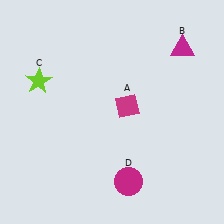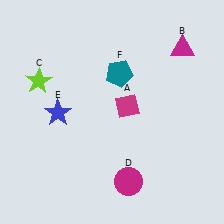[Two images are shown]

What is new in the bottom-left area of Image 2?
A blue star (E) was added in the bottom-left area of Image 2.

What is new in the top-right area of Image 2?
A teal pentagon (F) was added in the top-right area of Image 2.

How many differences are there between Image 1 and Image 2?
There are 2 differences between the two images.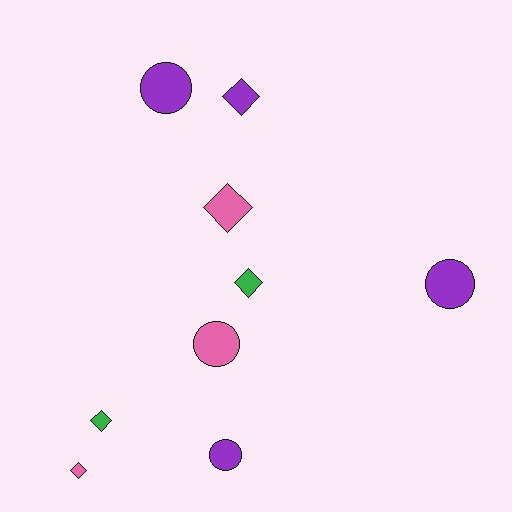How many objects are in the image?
There are 9 objects.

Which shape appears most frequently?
Diamond, with 5 objects.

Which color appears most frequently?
Purple, with 4 objects.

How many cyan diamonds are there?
There are no cyan diamonds.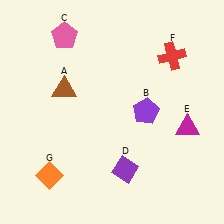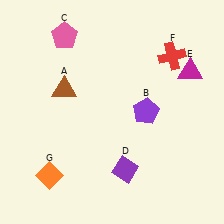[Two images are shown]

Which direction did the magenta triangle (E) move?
The magenta triangle (E) moved up.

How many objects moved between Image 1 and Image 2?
1 object moved between the two images.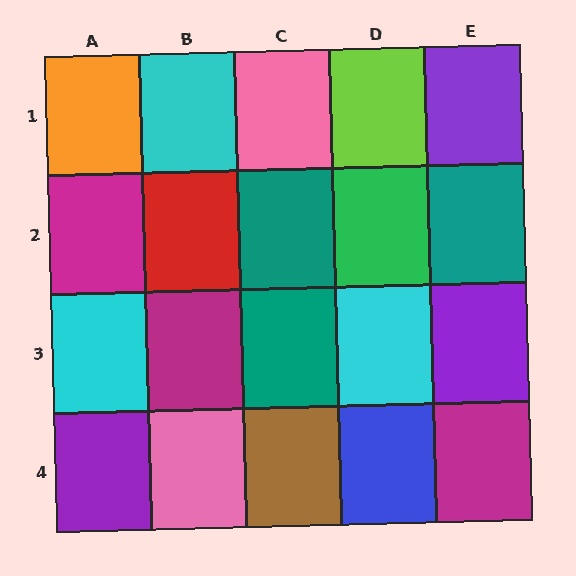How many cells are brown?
1 cell is brown.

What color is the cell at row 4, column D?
Blue.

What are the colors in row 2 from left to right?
Magenta, red, teal, green, teal.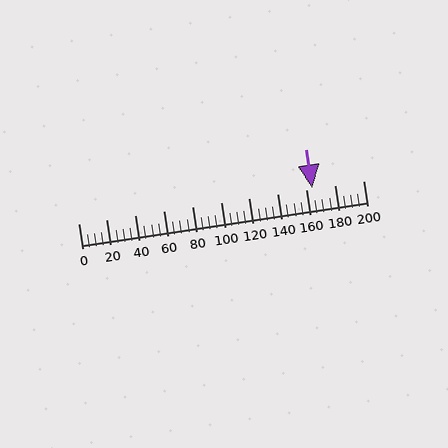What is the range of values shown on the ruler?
The ruler shows values from 0 to 200.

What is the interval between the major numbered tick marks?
The major tick marks are spaced 20 units apart.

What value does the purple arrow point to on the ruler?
The purple arrow points to approximately 164.